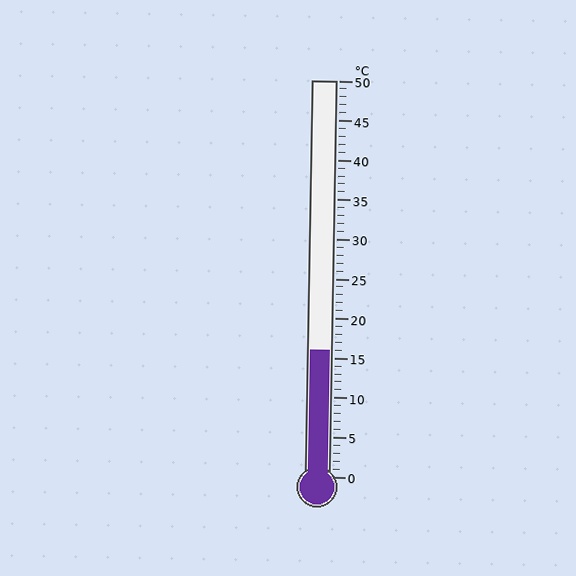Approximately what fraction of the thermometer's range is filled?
The thermometer is filled to approximately 30% of its range.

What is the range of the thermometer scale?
The thermometer scale ranges from 0°C to 50°C.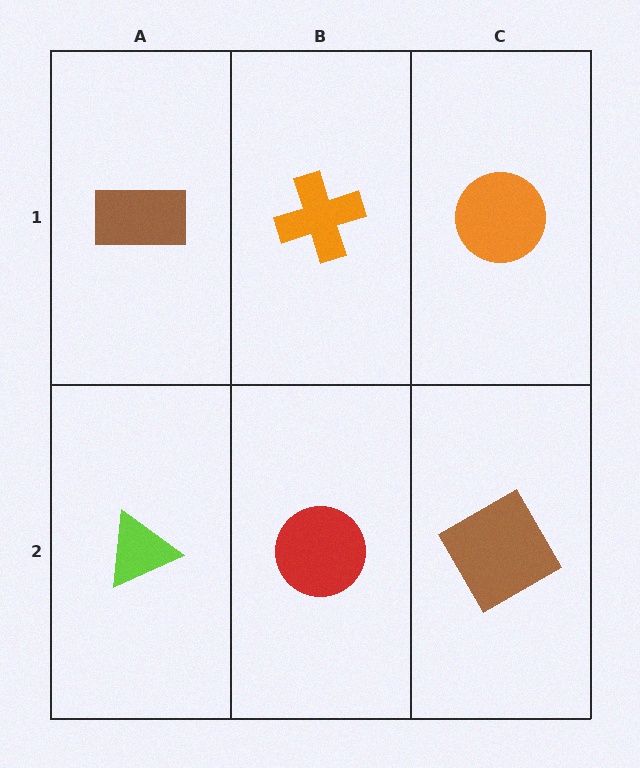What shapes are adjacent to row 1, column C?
A brown square (row 2, column C), an orange cross (row 1, column B).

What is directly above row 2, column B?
An orange cross.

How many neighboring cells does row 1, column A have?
2.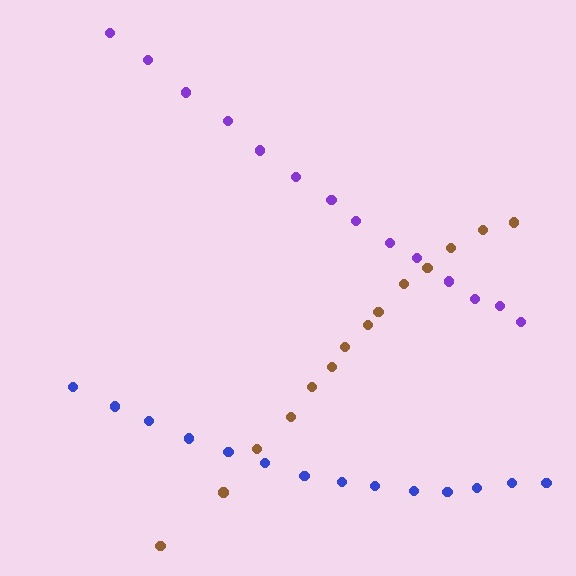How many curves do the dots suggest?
There are 3 distinct paths.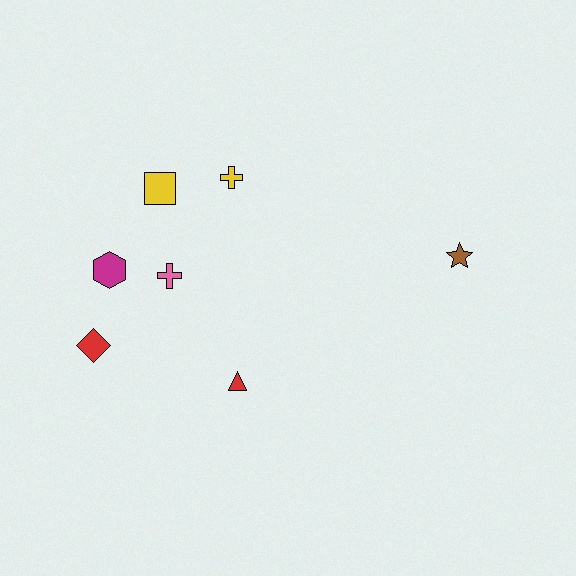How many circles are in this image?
There are no circles.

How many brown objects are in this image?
There is 1 brown object.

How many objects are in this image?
There are 7 objects.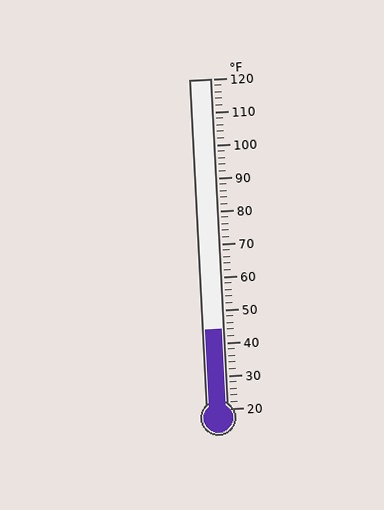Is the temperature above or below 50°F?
The temperature is below 50°F.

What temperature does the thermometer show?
The thermometer shows approximately 44°F.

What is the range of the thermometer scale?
The thermometer scale ranges from 20°F to 120°F.